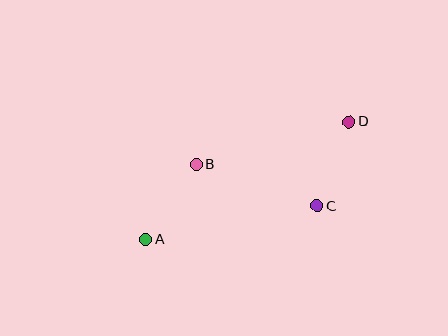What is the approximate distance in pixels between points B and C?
The distance between B and C is approximately 128 pixels.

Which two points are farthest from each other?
Points A and D are farthest from each other.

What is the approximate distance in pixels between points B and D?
The distance between B and D is approximately 159 pixels.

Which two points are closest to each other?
Points C and D are closest to each other.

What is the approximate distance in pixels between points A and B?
The distance between A and B is approximately 90 pixels.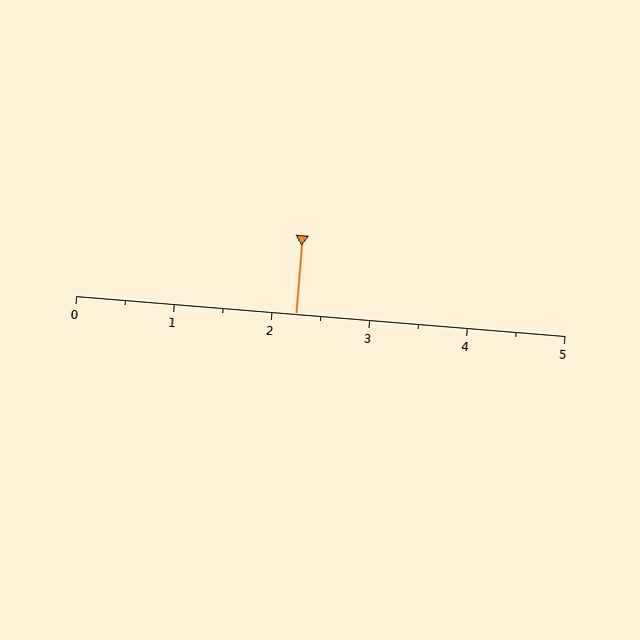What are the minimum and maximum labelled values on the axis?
The axis runs from 0 to 5.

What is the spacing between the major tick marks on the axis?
The major ticks are spaced 1 apart.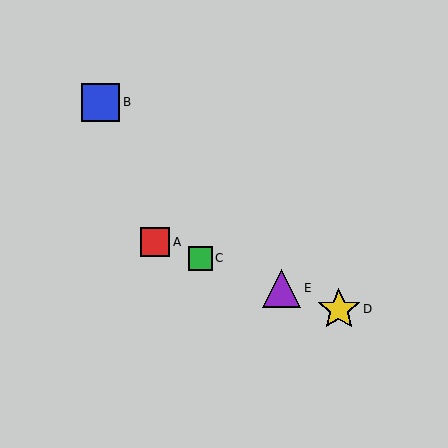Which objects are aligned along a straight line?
Objects A, C, D, E are aligned along a straight line.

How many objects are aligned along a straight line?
4 objects (A, C, D, E) are aligned along a straight line.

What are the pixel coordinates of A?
Object A is at (155, 242).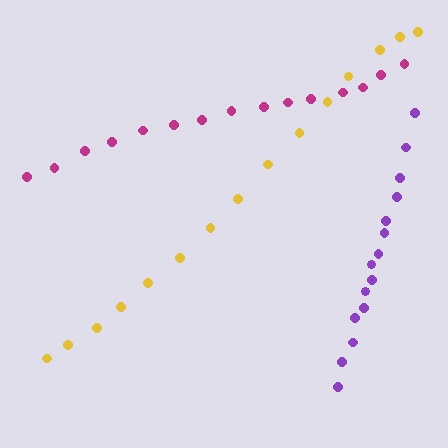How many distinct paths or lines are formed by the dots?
There are 3 distinct paths.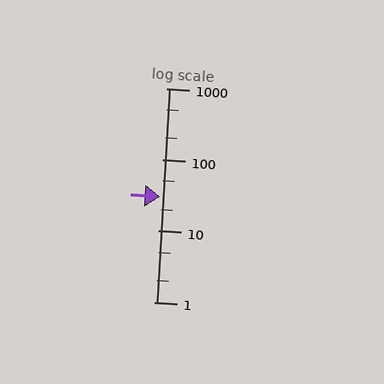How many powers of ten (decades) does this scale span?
The scale spans 3 decades, from 1 to 1000.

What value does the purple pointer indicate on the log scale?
The pointer indicates approximately 30.